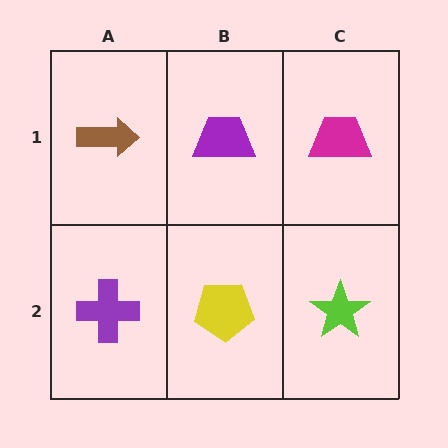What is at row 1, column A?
A brown arrow.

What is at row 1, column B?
A purple trapezoid.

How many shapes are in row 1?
3 shapes.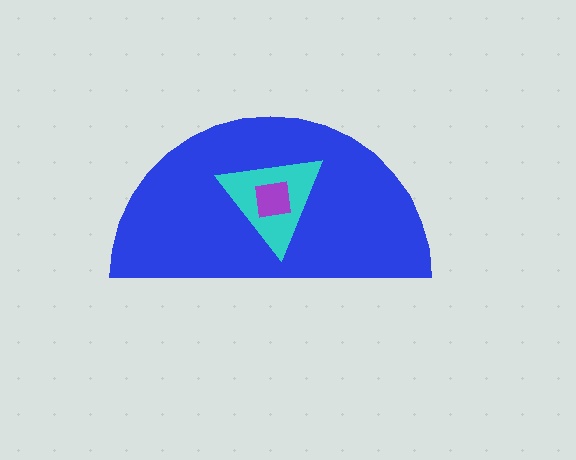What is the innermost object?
The purple square.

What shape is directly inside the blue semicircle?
The cyan triangle.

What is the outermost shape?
The blue semicircle.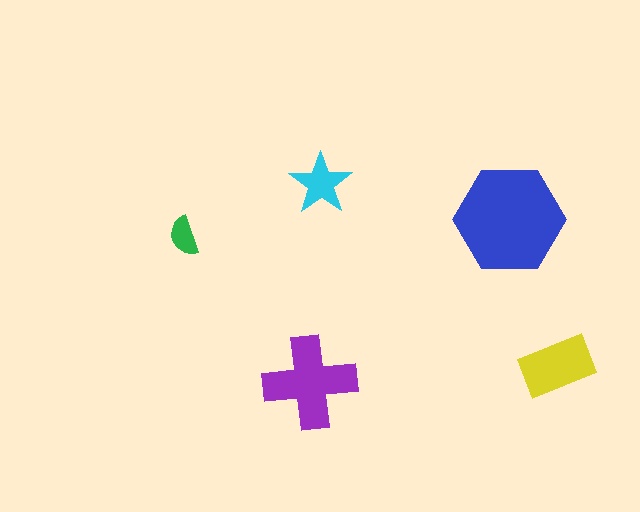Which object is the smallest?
The green semicircle.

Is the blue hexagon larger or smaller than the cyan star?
Larger.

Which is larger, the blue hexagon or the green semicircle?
The blue hexagon.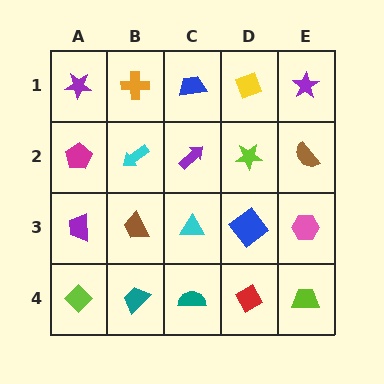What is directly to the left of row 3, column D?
A cyan triangle.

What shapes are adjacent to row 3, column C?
A purple arrow (row 2, column C), a teal semicircle (row 4, column C), a brown trapezoid (row 3, column B), a blue diamond (row 3, column D).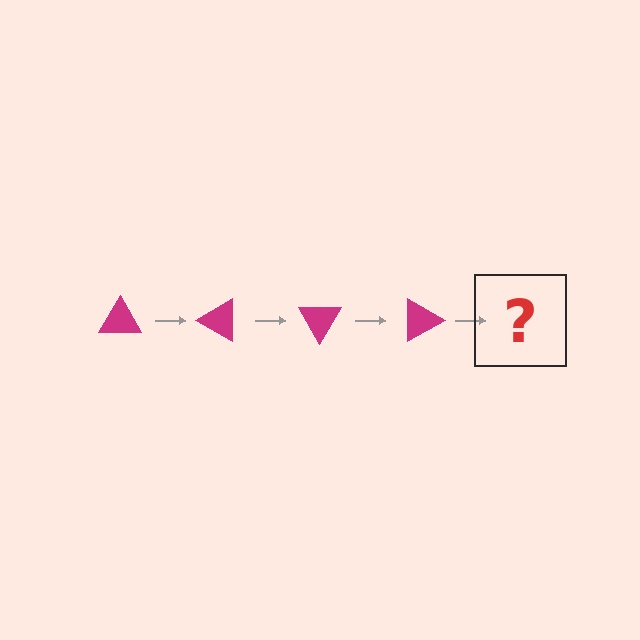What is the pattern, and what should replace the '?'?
The pattern is that the triangle rotates 30 degrees each step. The '?' should be a magenta triangle rotated 120 degrees.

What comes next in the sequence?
The next element should be a magenta triangle rotated 120 degrees.